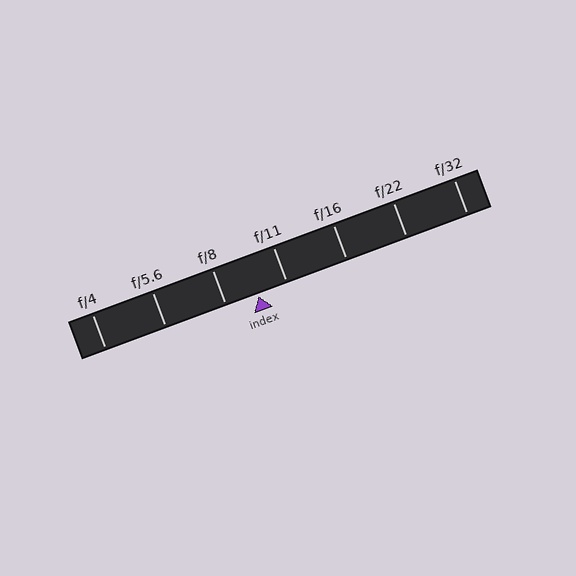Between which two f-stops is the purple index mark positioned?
The index mark is between f/8 and f/11.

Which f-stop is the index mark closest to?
The index mark is closest to f/11.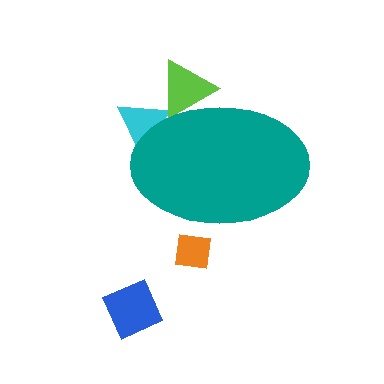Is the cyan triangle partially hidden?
Yes, the cyan triangle is partially hidden behind the teal ellipse.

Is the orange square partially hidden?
Yes, the orange square is partially hidden behind the teal ellipse.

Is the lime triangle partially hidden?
Yes, the lime triangle is partially hidden behind the teal ellipse.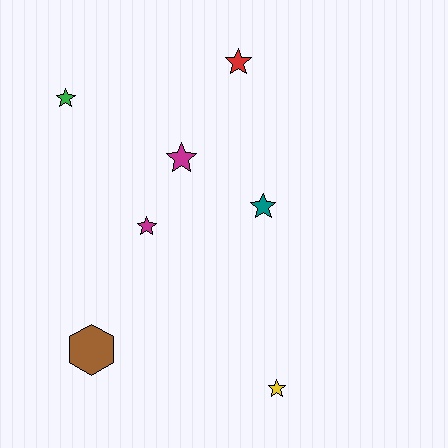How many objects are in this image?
There are 7 objects.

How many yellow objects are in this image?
There is 1 yellow object.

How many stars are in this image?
There are 6 stars.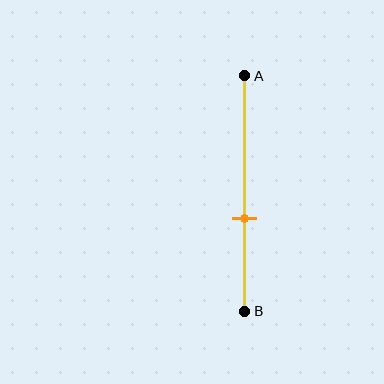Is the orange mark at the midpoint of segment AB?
No, the mark is at about 60% from A, not at the 50% midpoint.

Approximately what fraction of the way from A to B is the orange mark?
The orange mark is approximately 60% of the way from A to B.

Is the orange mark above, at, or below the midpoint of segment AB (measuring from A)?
The orange mark is below the midpoint of segment AB.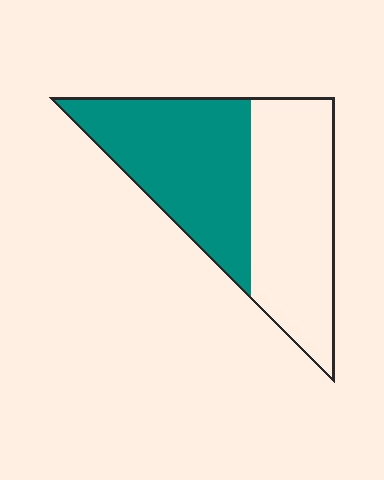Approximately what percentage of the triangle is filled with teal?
Approximately 50%.